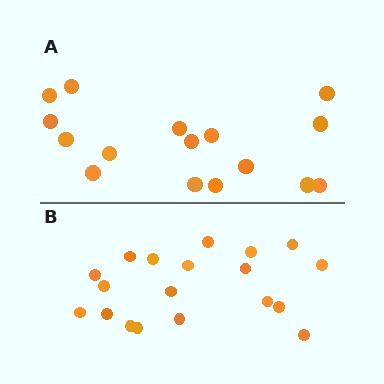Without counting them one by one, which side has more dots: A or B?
Region B (the bottom region) has more dots.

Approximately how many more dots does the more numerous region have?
Region B has just a few more — roughly 2 or 3 more dots than region A.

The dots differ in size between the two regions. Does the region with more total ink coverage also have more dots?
No. Region A has more total ink coverage because its dots are larger, but region B actually contains more individual dots. Total area can be misleading — the number of items is what matters here.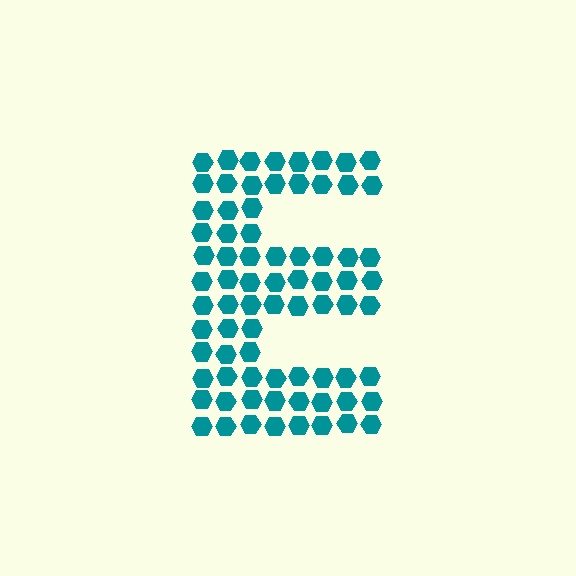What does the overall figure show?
The overall figure shows the letter E.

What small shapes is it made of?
It is made of small hexagons.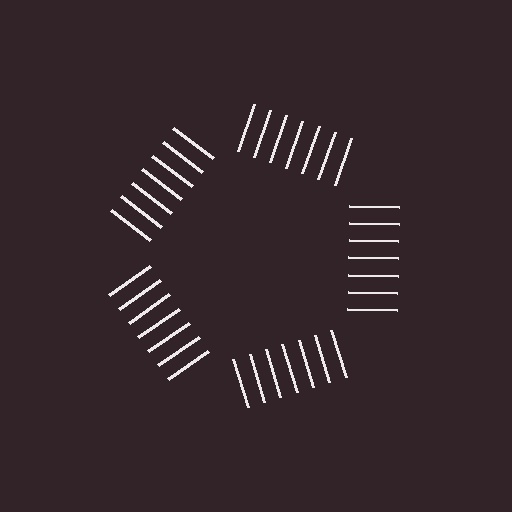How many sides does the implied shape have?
5 sides — the line-ends trace a pentagon.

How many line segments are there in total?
35 — 7 along each of the 5 edges.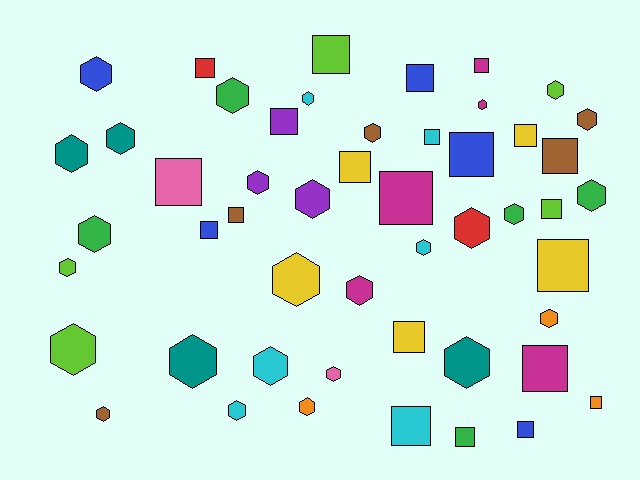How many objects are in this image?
There are 50 objects.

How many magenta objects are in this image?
There are 5 magenta objects.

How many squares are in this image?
There are 22 squares.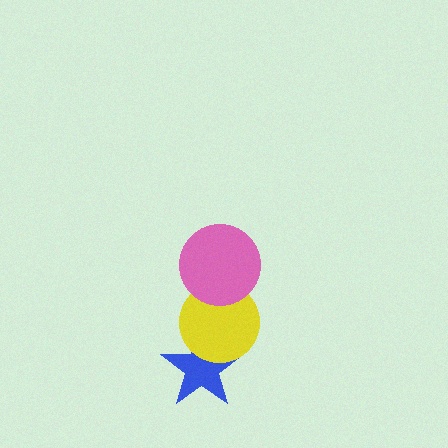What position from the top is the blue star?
The blue star is 3rd from the top.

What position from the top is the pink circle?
The pink circle is 1st from the top.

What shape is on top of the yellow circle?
The pink circle is on top of the yellow circle.